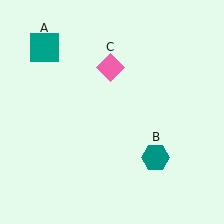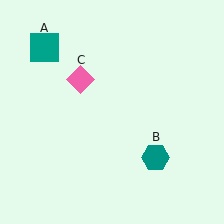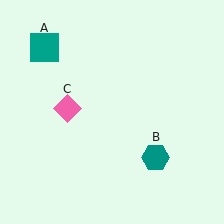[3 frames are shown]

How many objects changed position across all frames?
1 object changed position: pink diamond (object C).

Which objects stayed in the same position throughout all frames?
Teal square (object A) and teal hexagon (object B) remained stationary.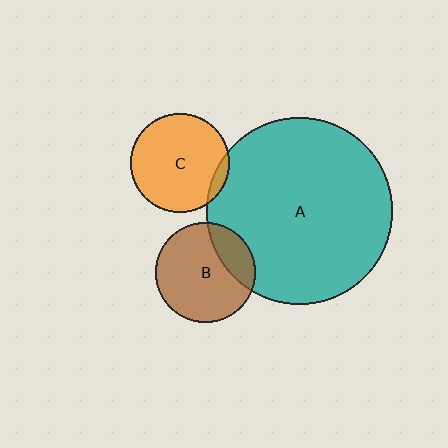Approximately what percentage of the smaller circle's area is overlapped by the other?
Approximately 5%.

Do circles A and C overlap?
Yes.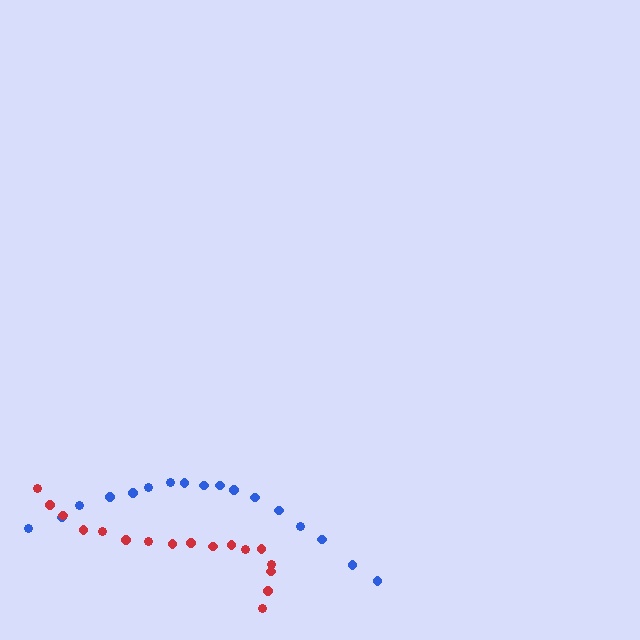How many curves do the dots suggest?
There are 2 distinct paths.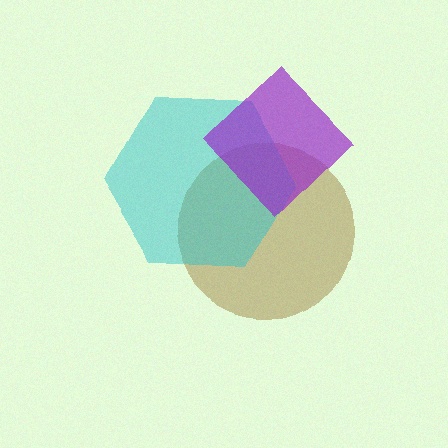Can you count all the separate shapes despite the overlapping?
Yes, there are 3 separate shapes.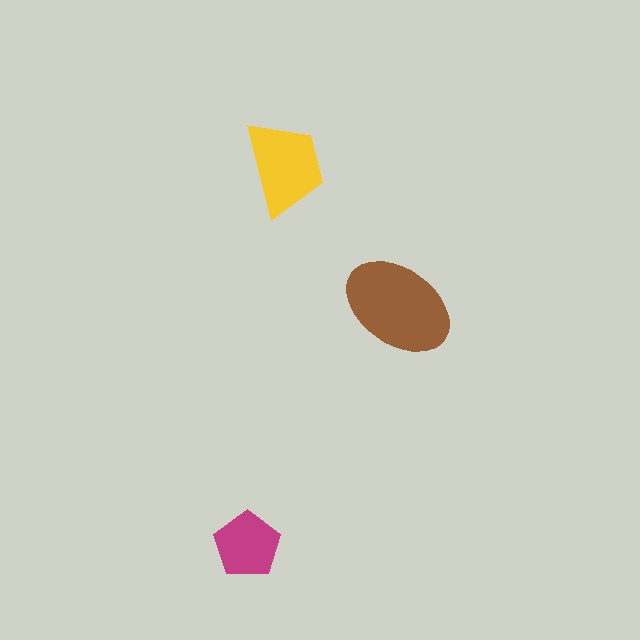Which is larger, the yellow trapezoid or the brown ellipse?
The brown ellipse.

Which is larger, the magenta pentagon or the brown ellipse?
The brown ellipse.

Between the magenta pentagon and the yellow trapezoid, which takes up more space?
The yellow trapezoid.